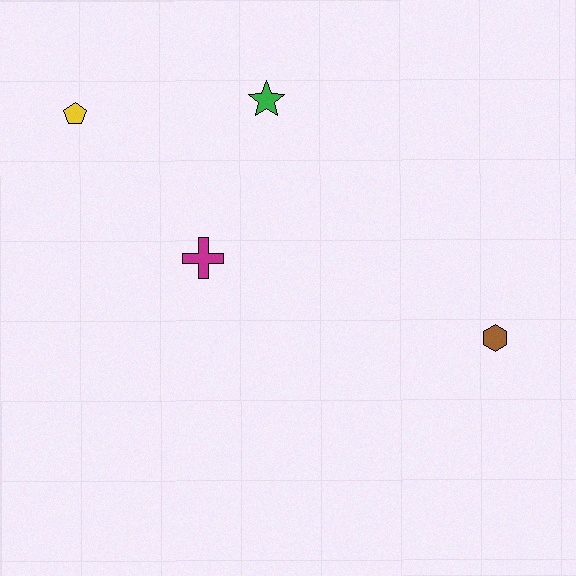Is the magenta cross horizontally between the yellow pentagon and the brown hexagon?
Yes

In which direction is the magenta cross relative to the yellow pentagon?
The magenta cross is below the yellow pentagon.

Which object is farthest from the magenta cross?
The brown hexagon is farthest from the magenta cross.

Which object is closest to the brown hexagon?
The magenta cross is closest to the brown hexagon.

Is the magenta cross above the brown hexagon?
Yes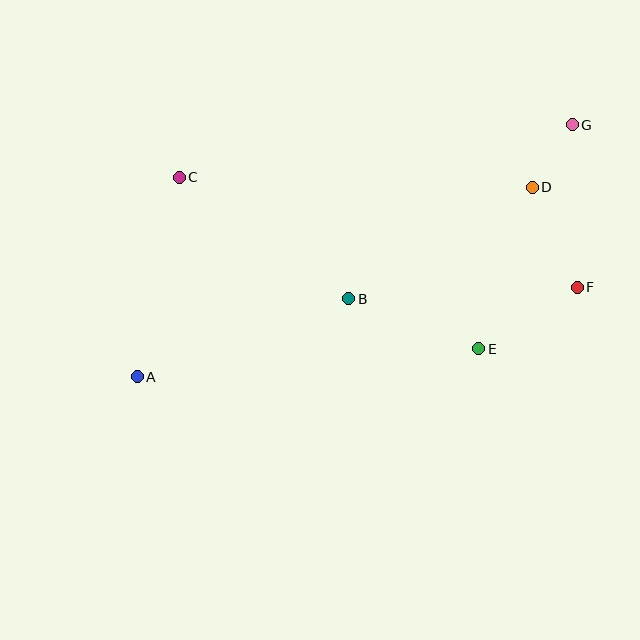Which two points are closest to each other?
Points D and G are closest to each other.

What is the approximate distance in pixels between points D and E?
The distance between D and E is approximately 170 pixels.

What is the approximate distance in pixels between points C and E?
The distance between C and E is approximately 345 pixels.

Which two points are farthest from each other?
Points A and G are farthest from each other.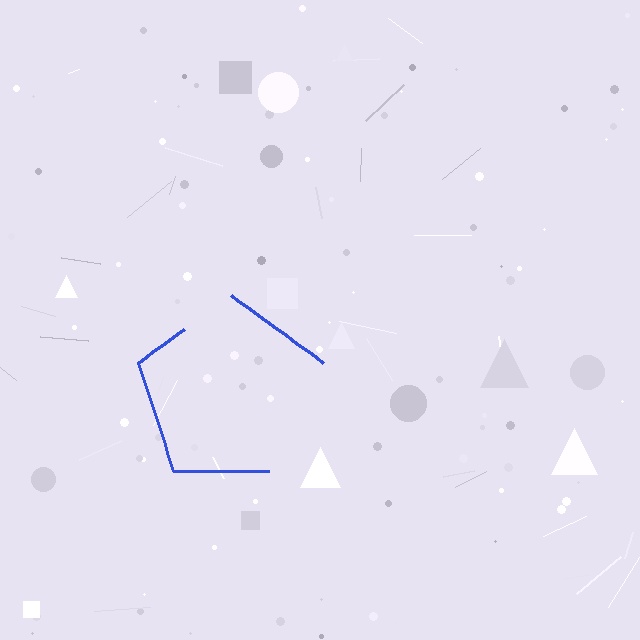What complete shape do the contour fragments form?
The contour fragments form a pentagon.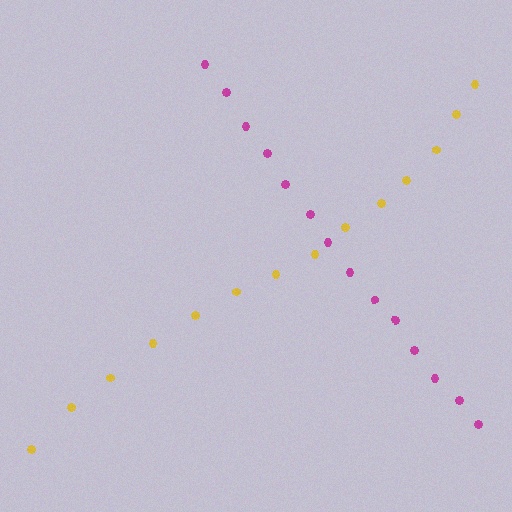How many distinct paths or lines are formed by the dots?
There are 2 distinct paths.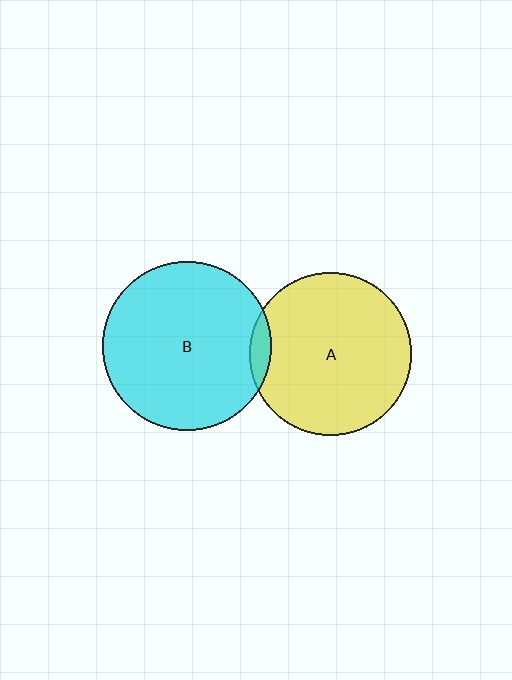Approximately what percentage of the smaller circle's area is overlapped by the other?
Approximately 5%.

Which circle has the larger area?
Circle B (cyan).